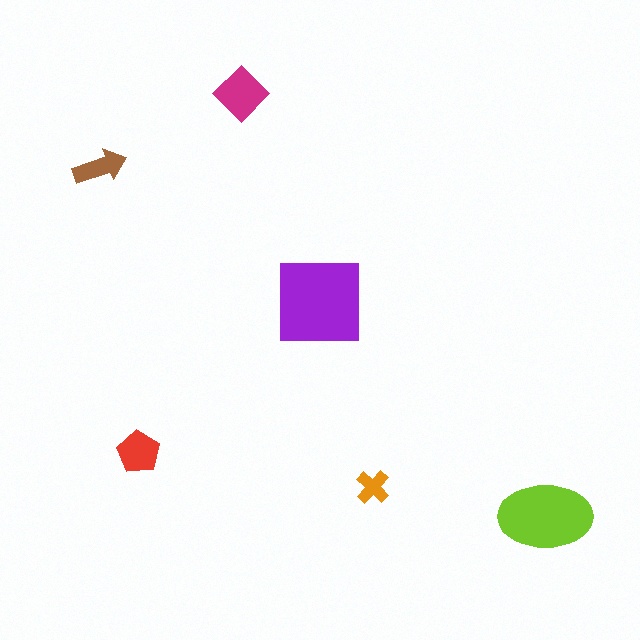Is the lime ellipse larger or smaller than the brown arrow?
Larger.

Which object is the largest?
The purple square.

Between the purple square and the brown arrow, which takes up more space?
The purple square.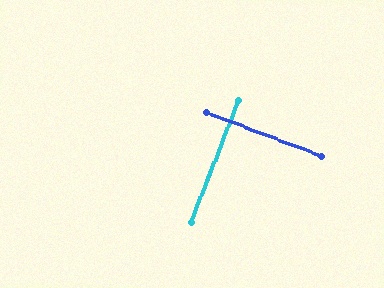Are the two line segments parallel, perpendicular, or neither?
Perpendicular — they meet at approximately 89°.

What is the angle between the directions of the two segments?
Approximately 89 degrees.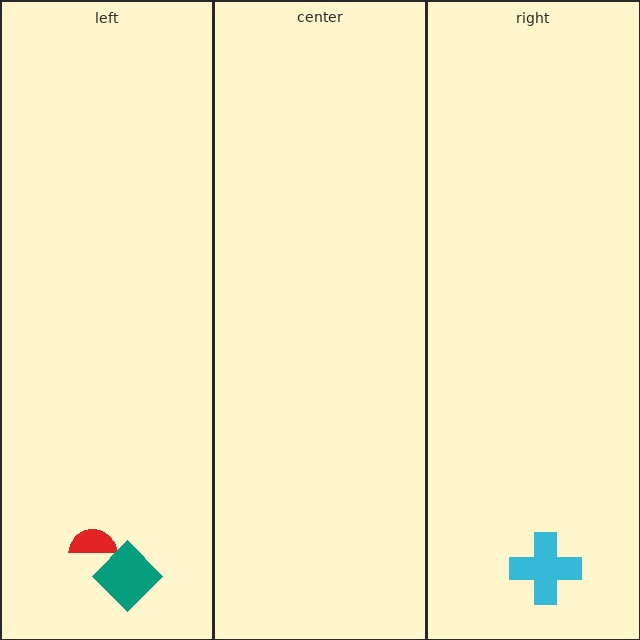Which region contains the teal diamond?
The left region.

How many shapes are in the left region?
2.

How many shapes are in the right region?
1.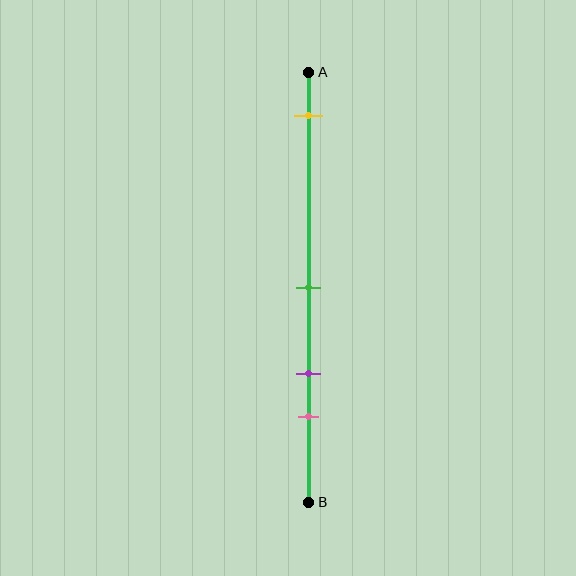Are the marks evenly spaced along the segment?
No, the marks are not evenly spaced.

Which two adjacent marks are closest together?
The purple and pink marks are the closest adjacent pair.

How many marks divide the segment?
There are 4 marks dividing the segment.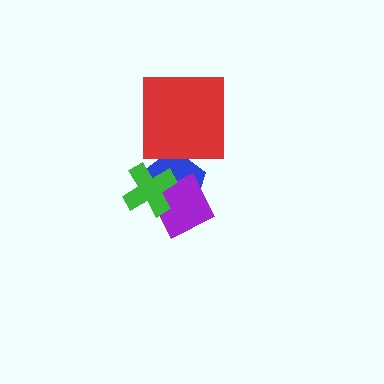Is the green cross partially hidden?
No, no other shape covers it.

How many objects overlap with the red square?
1 object overlaps with the red square.